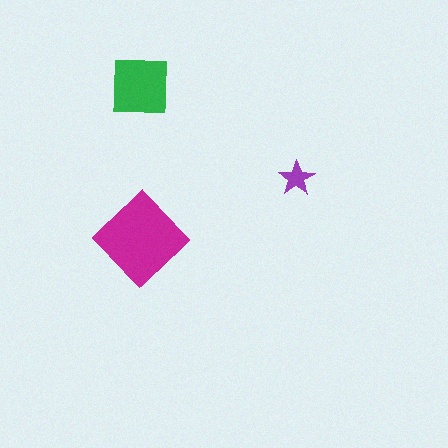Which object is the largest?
The magenta diamond.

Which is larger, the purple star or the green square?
The green square.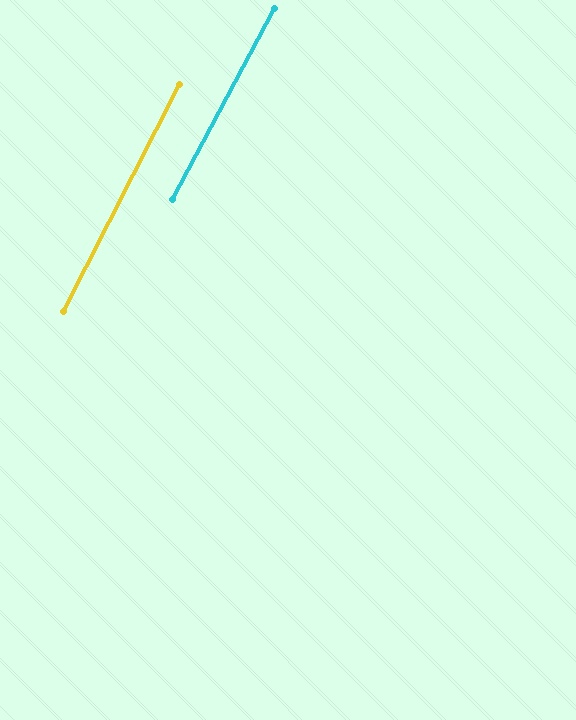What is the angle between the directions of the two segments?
Approximately 1 degree.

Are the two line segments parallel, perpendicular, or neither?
Parallel — their directions differ by only 1.0°.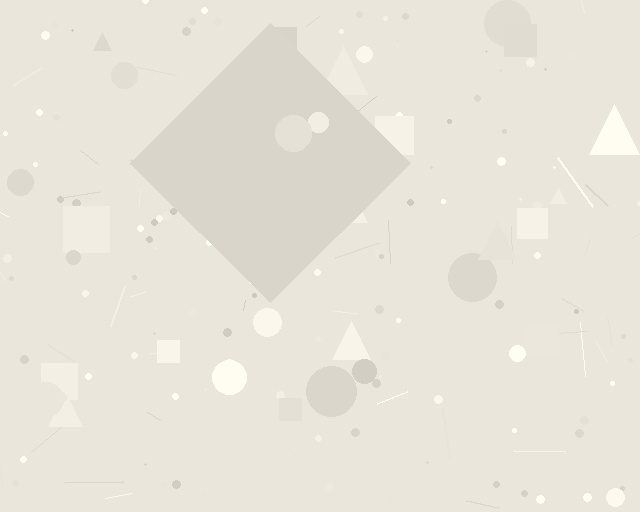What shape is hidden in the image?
A diamond is hidden in the image.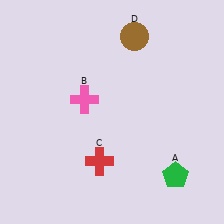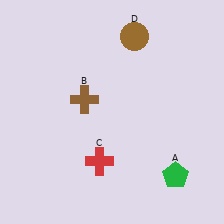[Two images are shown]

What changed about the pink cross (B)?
In Image 1, B is pink. In Image 2, it changed to brown.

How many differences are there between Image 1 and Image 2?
There is 1 difference between the two images.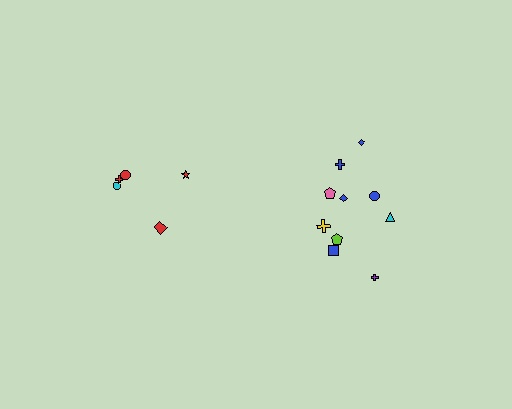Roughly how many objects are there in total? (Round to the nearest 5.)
Roughly 15 objects in total.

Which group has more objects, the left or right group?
The right group.